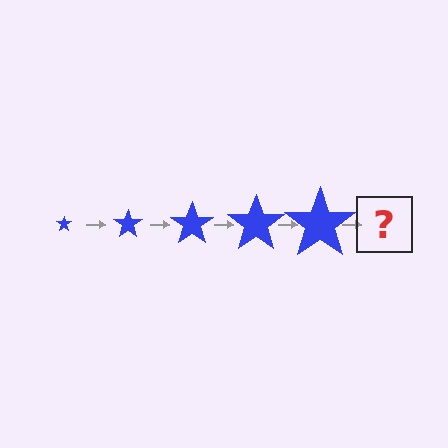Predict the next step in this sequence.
The next step is a blue star, larger than the previous one.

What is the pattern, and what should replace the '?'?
The pattern is that the star gets progressively larger each step. The '?' should be a blue star, larger than the previous one.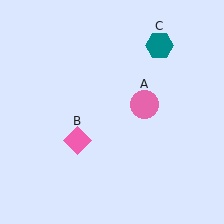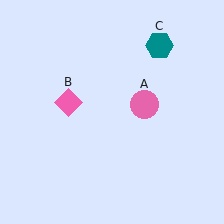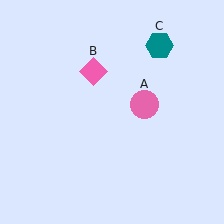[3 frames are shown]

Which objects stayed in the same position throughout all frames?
Pink circle (object A) and teal hexagon (object C) remained stationary.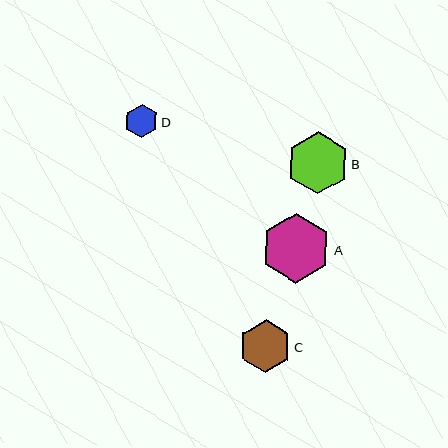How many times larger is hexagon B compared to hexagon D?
Hexagon B is approximately 1.8 times the size of hexagon D.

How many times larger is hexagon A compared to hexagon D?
Hexagon A is approximately 2.1 times the size of hexagon D.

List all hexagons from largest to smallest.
From largest to smallest: A, B, C, D.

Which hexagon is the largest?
Hexagon A is the largest with a size of approximately 69 pixels.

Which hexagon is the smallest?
Hexagon D is the smallest with a size of approximately 34 pixels.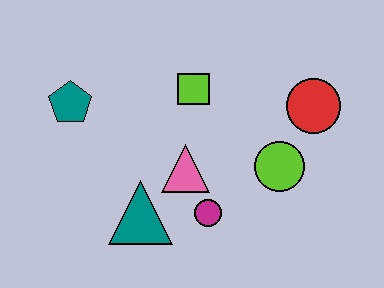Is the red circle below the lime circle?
No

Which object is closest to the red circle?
The lime circle is closest to the red circle.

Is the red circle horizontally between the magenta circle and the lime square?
No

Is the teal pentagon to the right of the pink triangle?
No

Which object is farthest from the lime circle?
The teal pentagon is farthest from the lime circle.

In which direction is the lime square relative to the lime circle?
The lime square is to the left of the lime circle.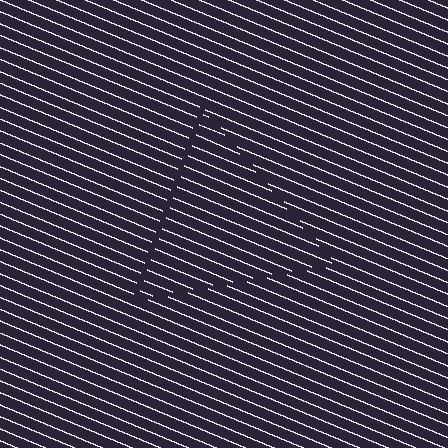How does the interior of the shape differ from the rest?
The interior of the shape contains the same grating, shifted by half a period — the contour is defined by the phase discontinuity where line-ends from the inner and outer gratings abut.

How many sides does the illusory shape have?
3 sides — the line-ends trace a triangle.